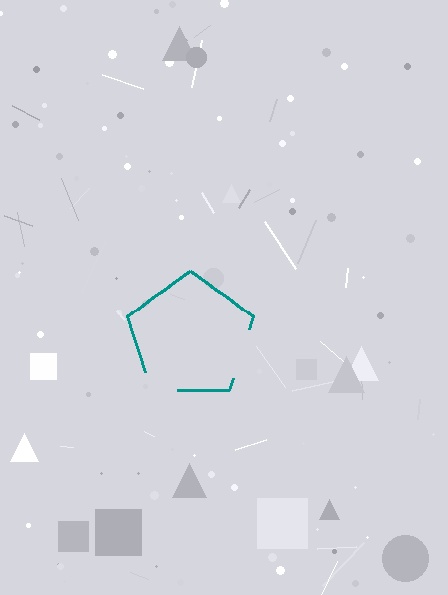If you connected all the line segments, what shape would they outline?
They would outline a pentagon.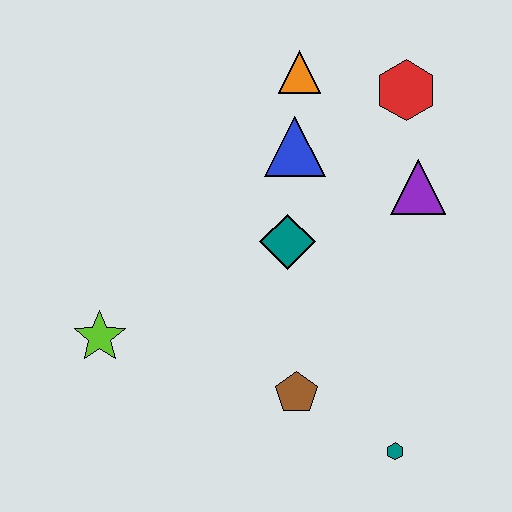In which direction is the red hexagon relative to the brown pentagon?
The red hexagon is above the brown pentagon.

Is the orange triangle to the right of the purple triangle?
No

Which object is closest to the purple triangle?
The red hexagon is closest to the purple triangle.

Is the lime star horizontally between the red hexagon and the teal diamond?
No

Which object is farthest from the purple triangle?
The lime star is farthest from the purple triangle.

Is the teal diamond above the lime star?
Yes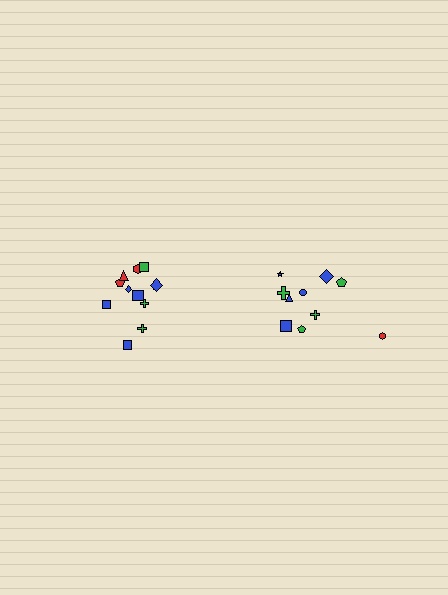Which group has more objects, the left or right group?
The left group.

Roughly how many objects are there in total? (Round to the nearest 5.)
Roughly 20 objects in total.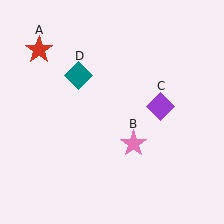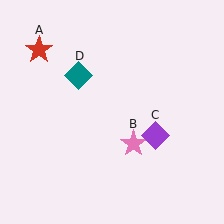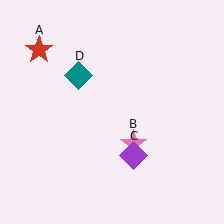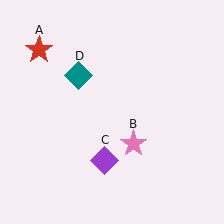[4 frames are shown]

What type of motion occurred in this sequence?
The purple diamond (object C) rotated clockwise around the center of the scene.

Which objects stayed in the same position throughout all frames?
Red star (object A) and pink star (object B) and teal diamond (object D) remained stationary.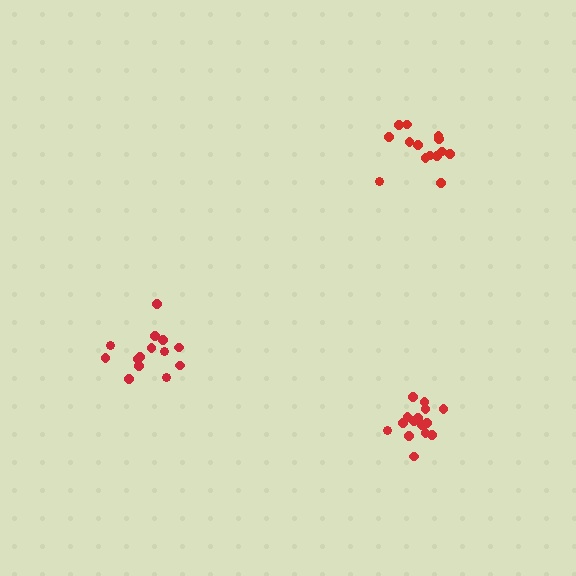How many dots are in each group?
Group 1: 14 dots, Group 2: 14 dots, Group 3: 15 dots (43 total).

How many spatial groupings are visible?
There are 3 spatial groupings.